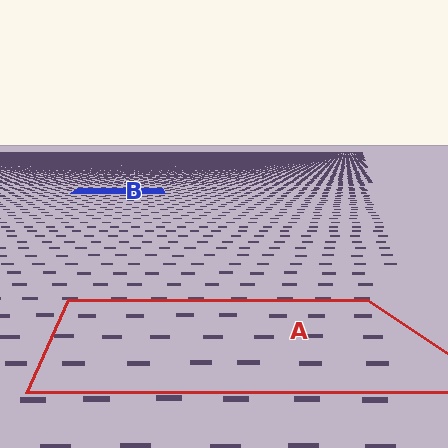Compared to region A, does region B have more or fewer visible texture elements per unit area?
Region B has more texture elements per unit area — they are packed more densely because it is farther away.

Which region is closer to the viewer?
Region A is closer. The texture elements there are larger and more spread out.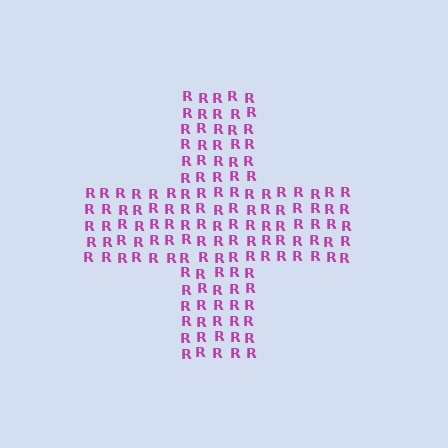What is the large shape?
The large shape is a cross.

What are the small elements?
The small elements are letter R's.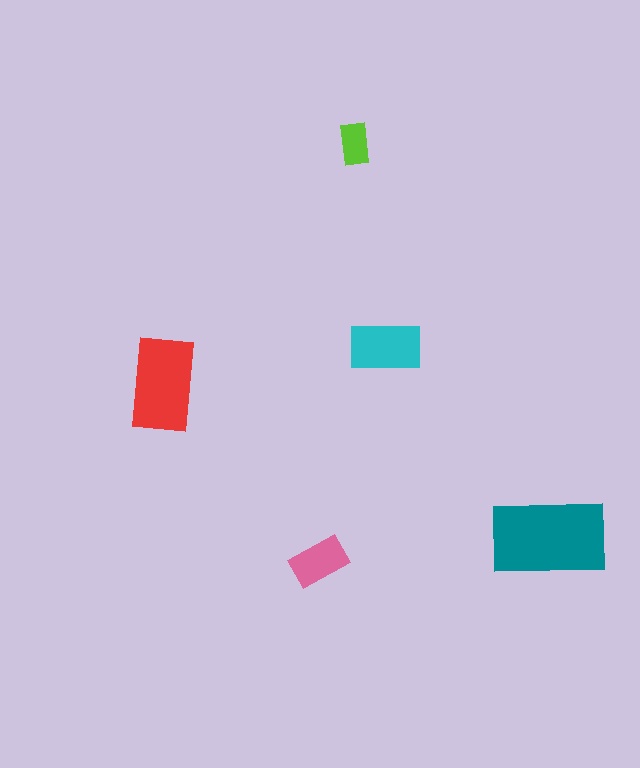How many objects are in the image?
There are 5 objects in the image.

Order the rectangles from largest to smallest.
the teal one, the red one, the cyan one, the pink one, the lime one.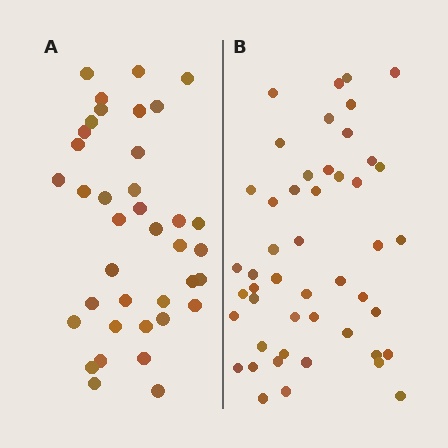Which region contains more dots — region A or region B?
Region B (the right region) has more dots.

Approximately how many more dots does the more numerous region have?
Region B has roughly 10 or so more dots than region A.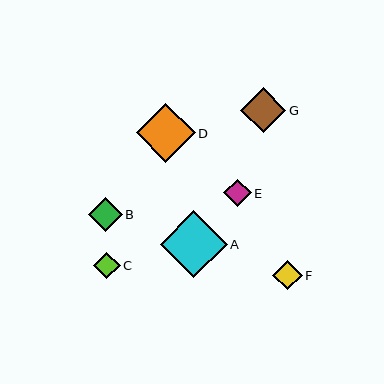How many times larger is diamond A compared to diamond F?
Diamond A is approximately 2.3 times the size of diamond F.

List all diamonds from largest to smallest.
From largest to smallest: A, D, G, B, F, E, C.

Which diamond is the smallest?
Diamond C is the smallest with a size of approximately 27 pixels.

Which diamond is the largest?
Diamond A is the largest with a size of approximately 67 pixels.